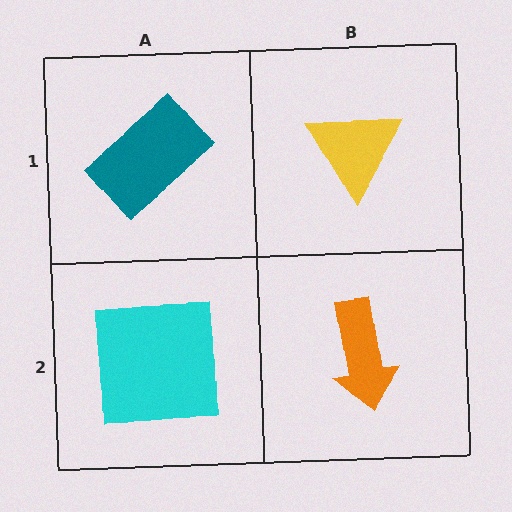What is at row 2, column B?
An orange arrow.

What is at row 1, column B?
A yellow triangle.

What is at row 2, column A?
A cyan square.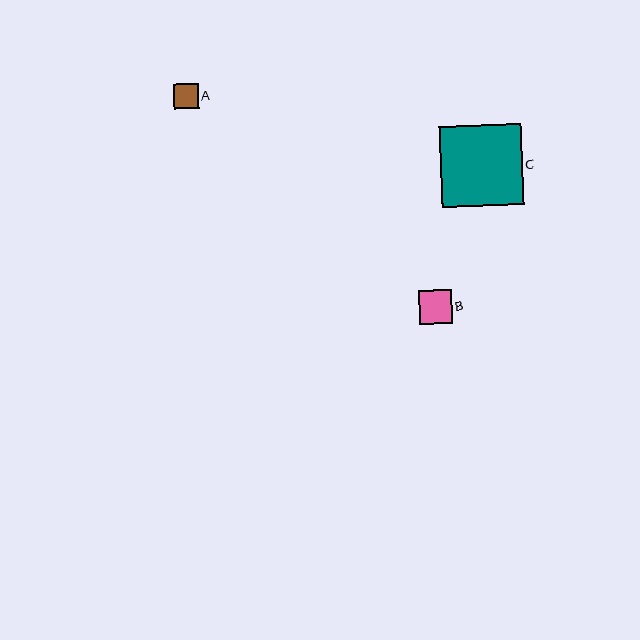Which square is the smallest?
Square A is the smallest with a size of approximately 25 pixels.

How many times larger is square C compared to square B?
Square C is approximately 2.4 times the size of square B.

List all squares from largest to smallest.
From largest to smallest: C, B, A.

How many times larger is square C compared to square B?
Square C is approximately 2.4 times the size of square B.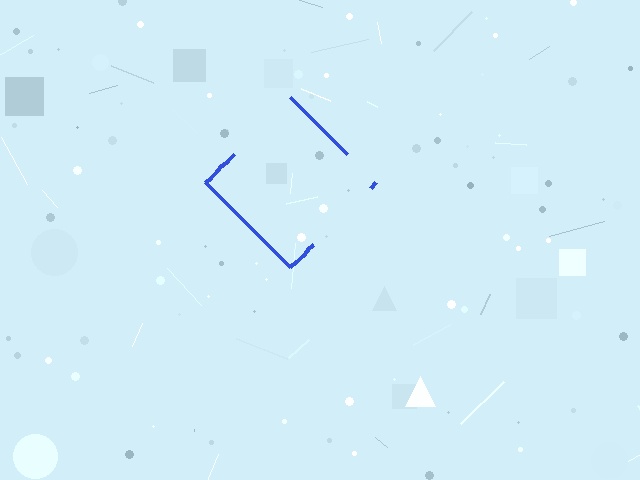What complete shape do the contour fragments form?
The contour fragments form a diamond.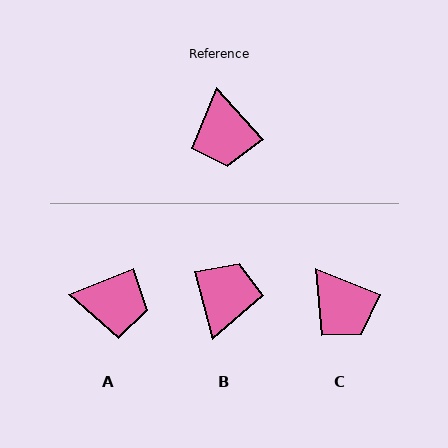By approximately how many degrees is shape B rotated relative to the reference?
Approximately 154 degrees counter-clockwise.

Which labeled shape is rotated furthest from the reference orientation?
B, about 154 degrees away.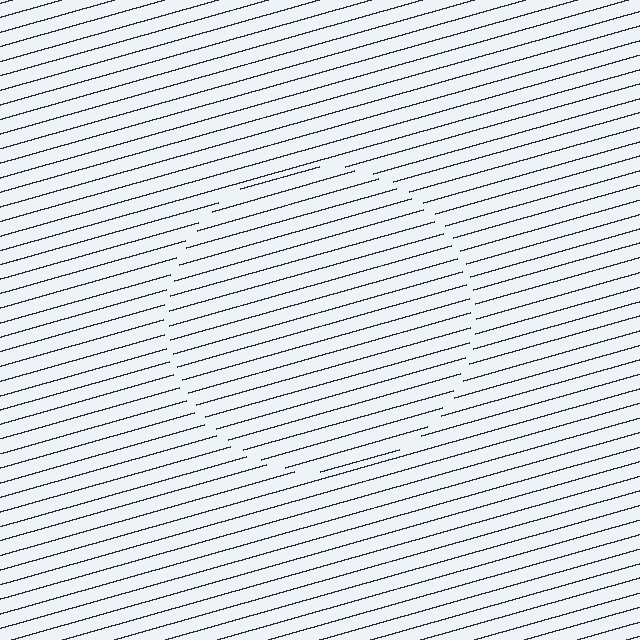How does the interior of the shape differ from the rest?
The interior of the shape contains the same grating, shifted by half a period — the contour is defined by the phase discontinuity where line-ends from the inner and outer gratings abut.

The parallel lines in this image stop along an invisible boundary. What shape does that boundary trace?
An illusory circle. The interior of the shape contains the same grating, shifted by half a period — the contour is defined by the phase discontinuity where line-ends from the inner and outer gratings abut.